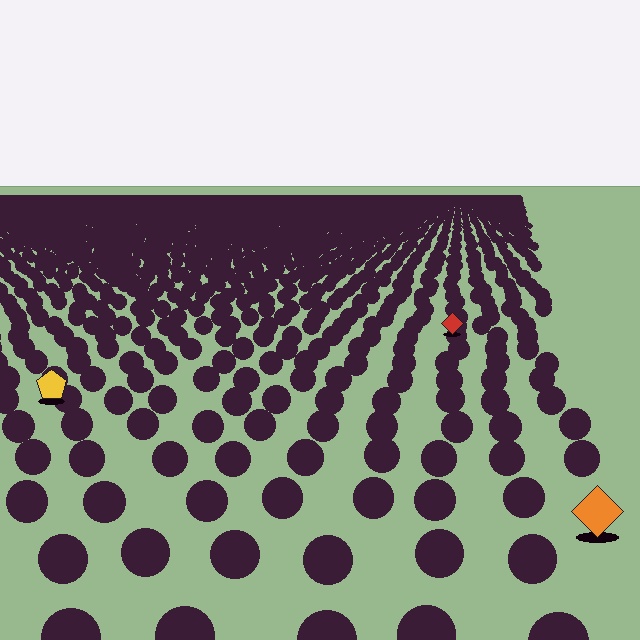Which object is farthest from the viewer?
The red diamond is farthest from the viewer. It appears smaller and the ground texture around it is denser.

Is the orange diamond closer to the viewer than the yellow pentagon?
Yes. The orange diamond is closer — you can tell from the texture gradient: the ground texture is coarser near it.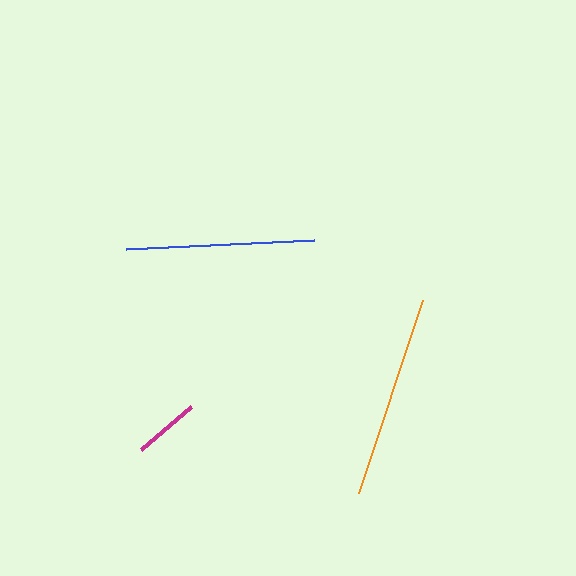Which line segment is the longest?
The orange line is the longest at approximately 204 pixels.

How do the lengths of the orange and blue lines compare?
The orange and blue lines are approximately the same length.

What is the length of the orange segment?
The orange segment is approximately 204 pixels long.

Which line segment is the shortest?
The magenta line is the shortest at approximately 67 pixels.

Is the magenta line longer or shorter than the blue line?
The blue line is longer than the magenta line.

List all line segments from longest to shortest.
From longest to shortest: orange, blue, magenta.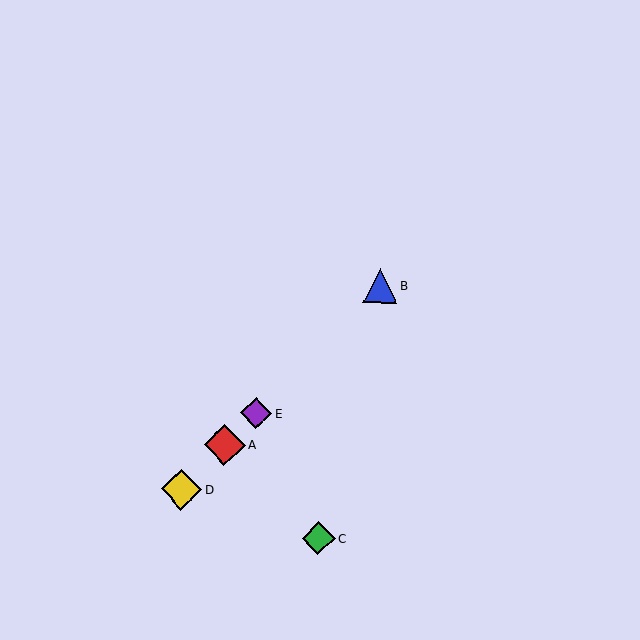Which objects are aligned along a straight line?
Objects A, B, D, E are aligned along a straight line.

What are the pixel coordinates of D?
Object D is at (181, 489).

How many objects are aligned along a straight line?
4 objects (A, B, D, E) are aligned along a straight line.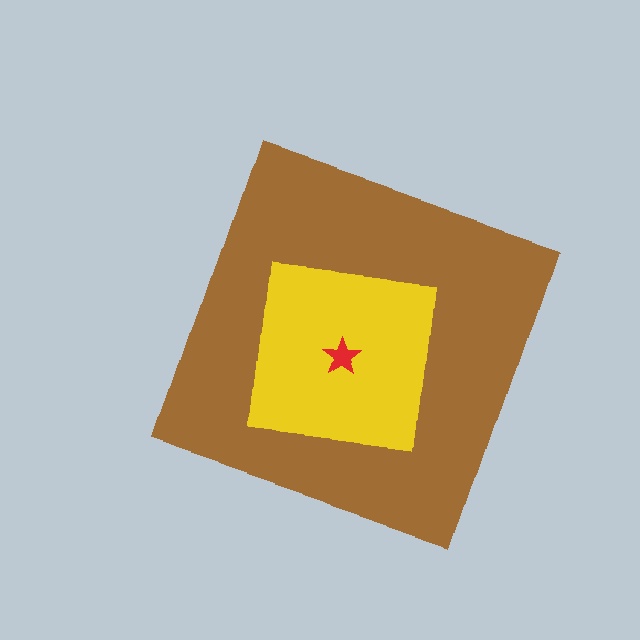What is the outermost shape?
The brown diamond.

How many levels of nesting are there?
3.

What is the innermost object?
The red star.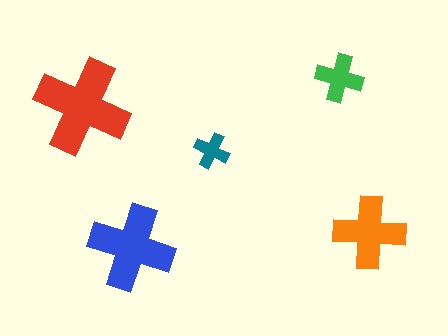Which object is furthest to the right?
The orange cross is rightmost.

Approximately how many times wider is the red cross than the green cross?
About 2 times wider.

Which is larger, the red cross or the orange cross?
The red one.